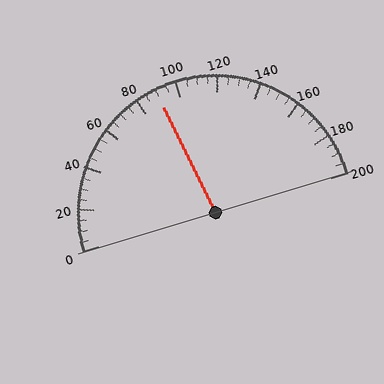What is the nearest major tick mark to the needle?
The nearest major tick mark is 80.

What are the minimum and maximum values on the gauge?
The gauge ranges from 0 to 200.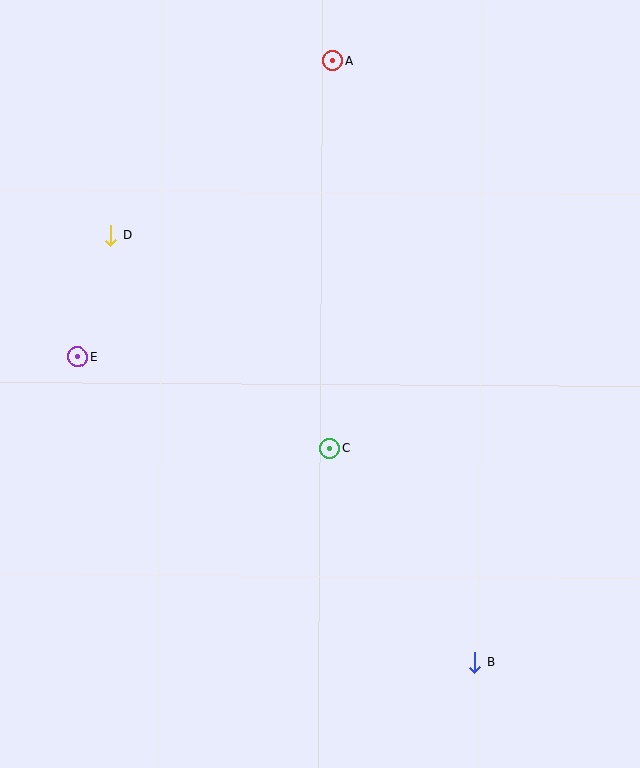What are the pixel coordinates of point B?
Point B is at (475, 662).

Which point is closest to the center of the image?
Point C at (329, 448) is closest to the center.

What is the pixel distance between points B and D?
The distance between B and D is 562 pixels.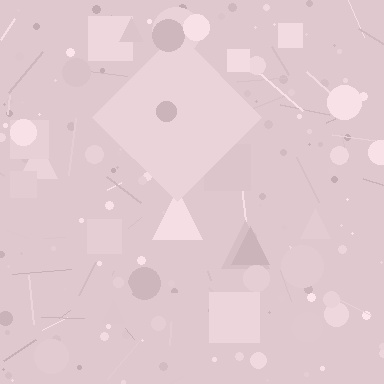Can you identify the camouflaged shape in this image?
The camouflaged shape is a diamond.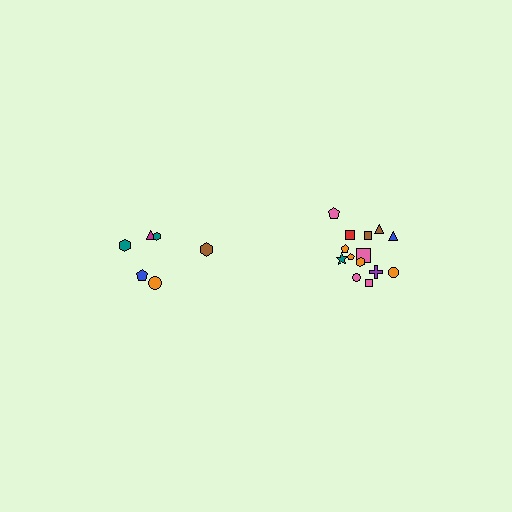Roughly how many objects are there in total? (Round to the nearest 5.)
Roughly 20 objects in total.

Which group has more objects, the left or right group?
The right group.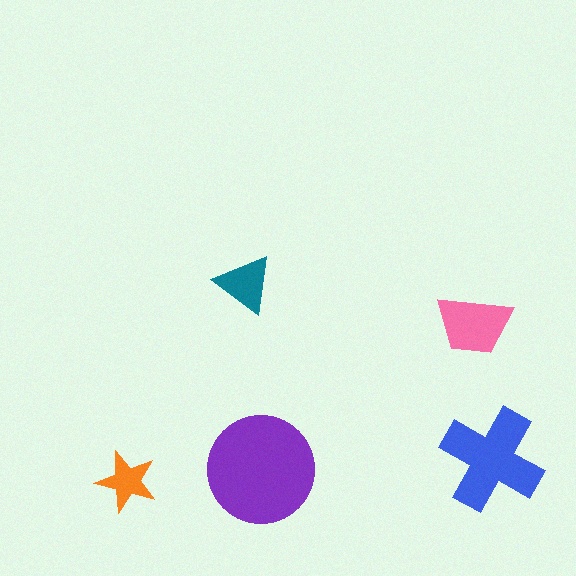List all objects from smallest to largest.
The orange star, the teal triangle, the pink trapezoid, the blue cross, the purple circle.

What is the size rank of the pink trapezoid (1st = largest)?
3rd.